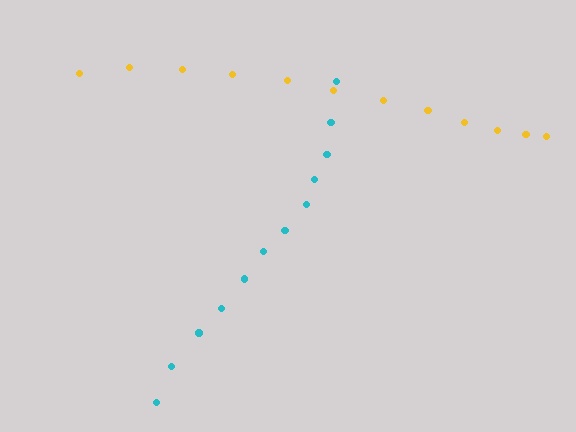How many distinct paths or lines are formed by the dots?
There are 2 distinct paths.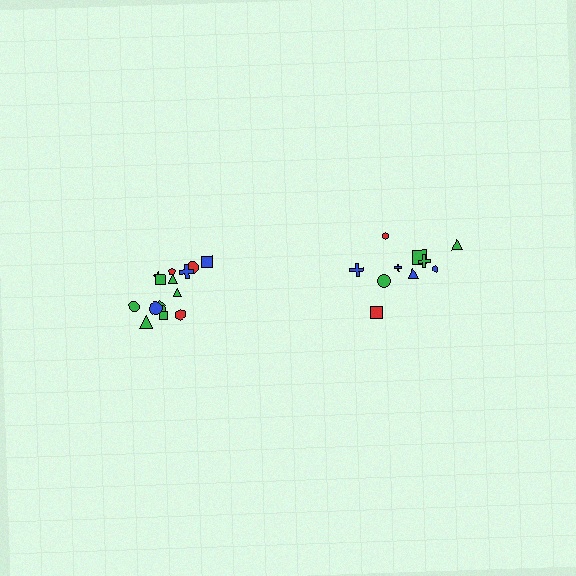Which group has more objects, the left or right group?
The left group.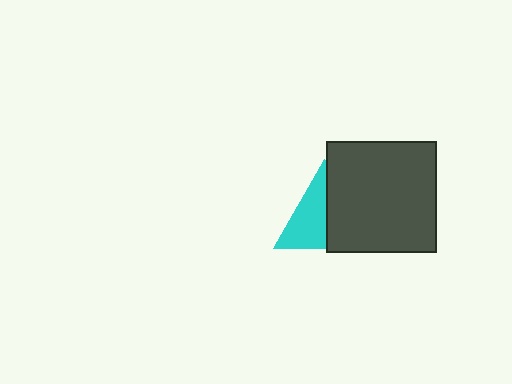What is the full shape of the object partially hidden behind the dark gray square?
The partially hidden object is a cyan triangle.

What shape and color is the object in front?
The object in front is a dark gray square.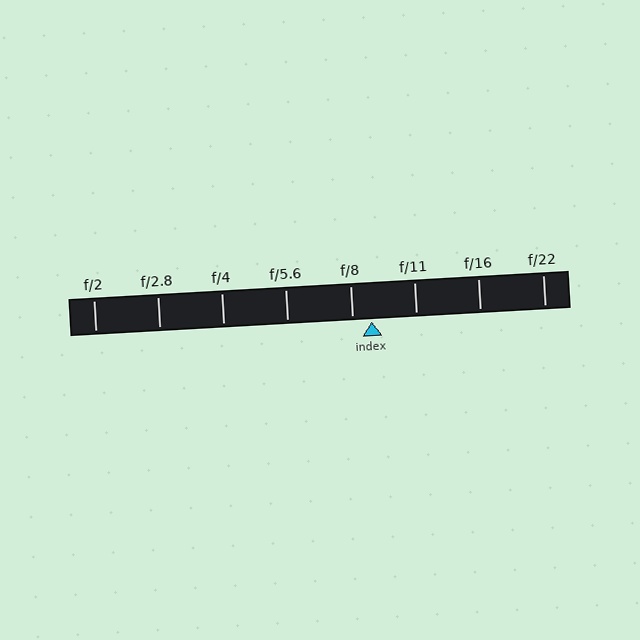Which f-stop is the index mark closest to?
The index mark is closest to f/8.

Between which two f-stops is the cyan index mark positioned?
The index mark is between f/8 and f/11.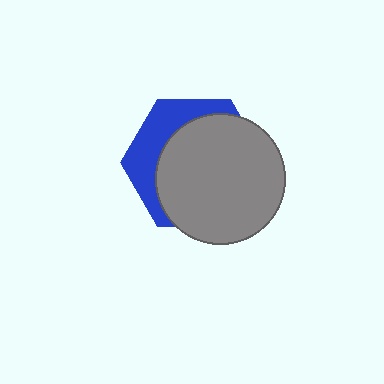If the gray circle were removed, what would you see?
You would see the complete blue hexagon.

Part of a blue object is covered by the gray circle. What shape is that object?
It is a hexagon.